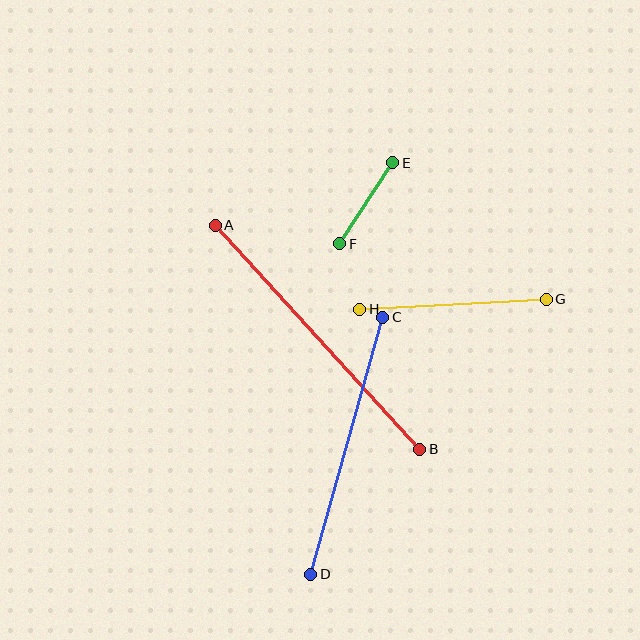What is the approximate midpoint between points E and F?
The midpoint is at approximately (366, 203) pixels.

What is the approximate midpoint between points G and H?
The midpoint is at approximately (453, 304) pixels.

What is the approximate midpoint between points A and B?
The midpoint is at approximately (317, 337) pixels.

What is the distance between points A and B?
The distance is approximately 303 pixels.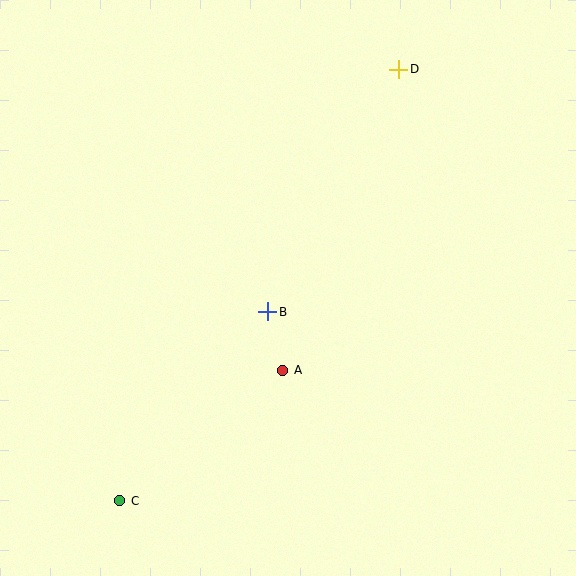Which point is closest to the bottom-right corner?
Point A is closest to the bottom-right corner.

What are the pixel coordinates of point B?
Point B is at (268, 312).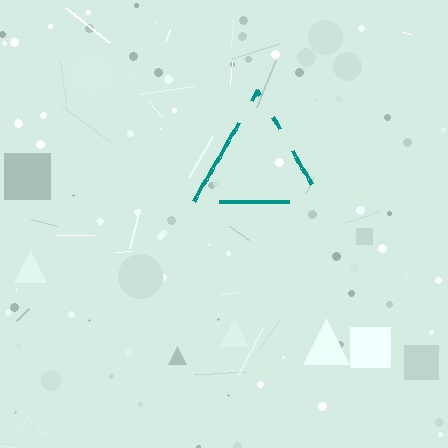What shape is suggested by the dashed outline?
The dashed outline suggests a triangle.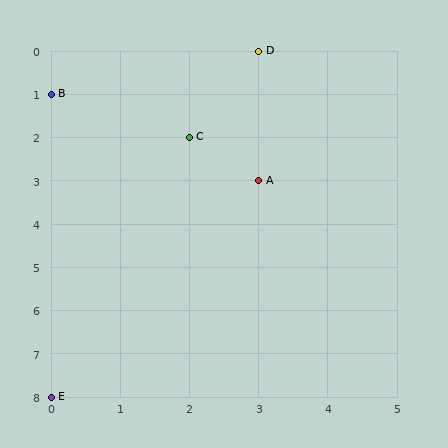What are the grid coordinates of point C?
Point C is at grid coordinates (2, 2).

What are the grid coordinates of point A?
Point A is at grid coordinates (3, 3).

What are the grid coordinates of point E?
Point E is at grid coordinates (0, 8).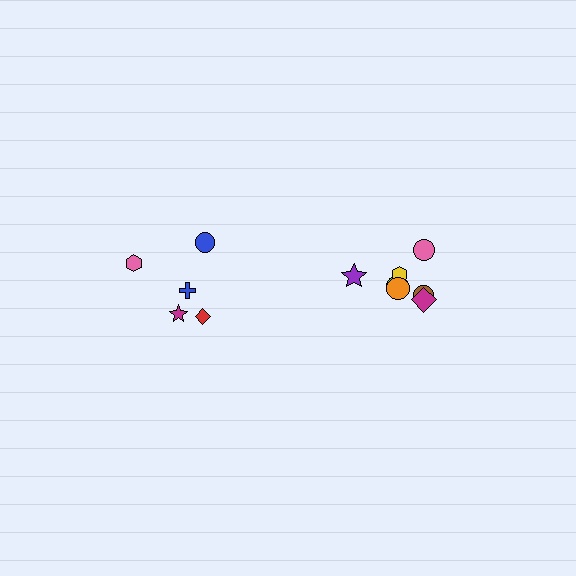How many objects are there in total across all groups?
There are 12 objects.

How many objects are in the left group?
There are 5 objects.